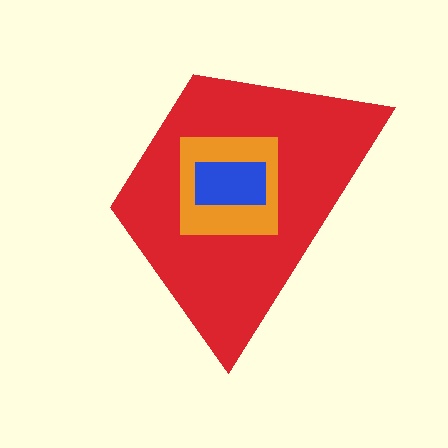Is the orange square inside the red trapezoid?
Yes.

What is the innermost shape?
The blue rectangle.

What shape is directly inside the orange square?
The blue rectangle.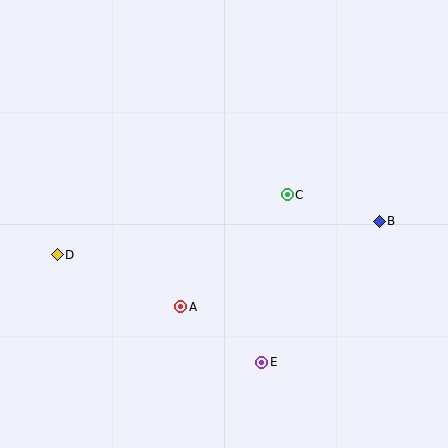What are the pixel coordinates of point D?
Point D is at (57, 255).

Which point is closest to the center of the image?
Point C at (287, 195) is closest to the center.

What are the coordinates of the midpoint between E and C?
The midpoint between E and C is at (274, 279).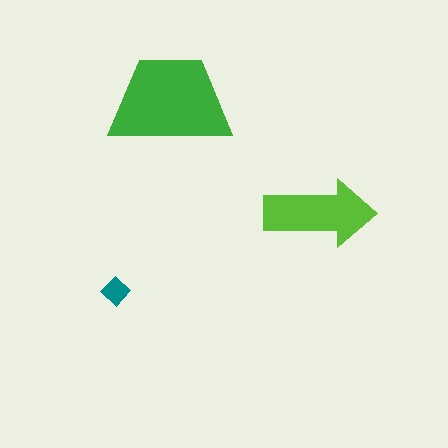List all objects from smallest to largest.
The teal diamond, the lime arrow, the green trapezoid.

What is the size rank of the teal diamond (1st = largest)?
3rd.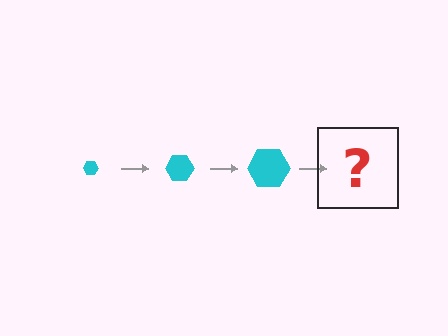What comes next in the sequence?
The next element should be a cyan hexagon, larger than the previous one.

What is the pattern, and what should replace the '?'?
The pattern is that the hexagon gets progressively larger each step. The '?' should be a cyan hexagon, larger than the previous one.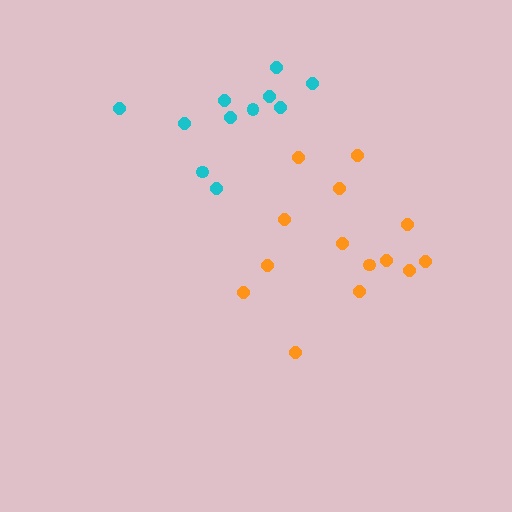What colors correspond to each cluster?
The clusters are colored: orange, cyan.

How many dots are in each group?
Group 1: 14 dots, Group 2: 11 dots (25 total).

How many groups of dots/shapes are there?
There are 2 groups.